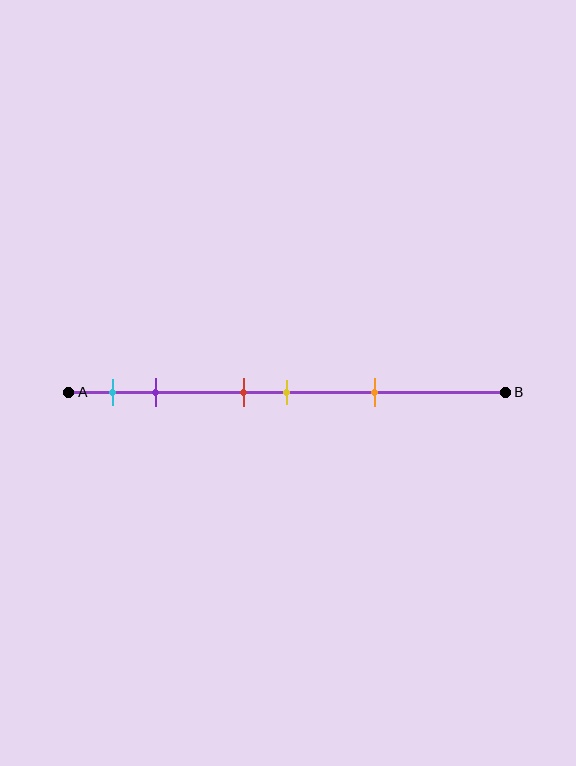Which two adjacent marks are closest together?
The red and yellow marks are the closest adjacent pair.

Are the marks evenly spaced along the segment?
No, the marks are not evenly spaced.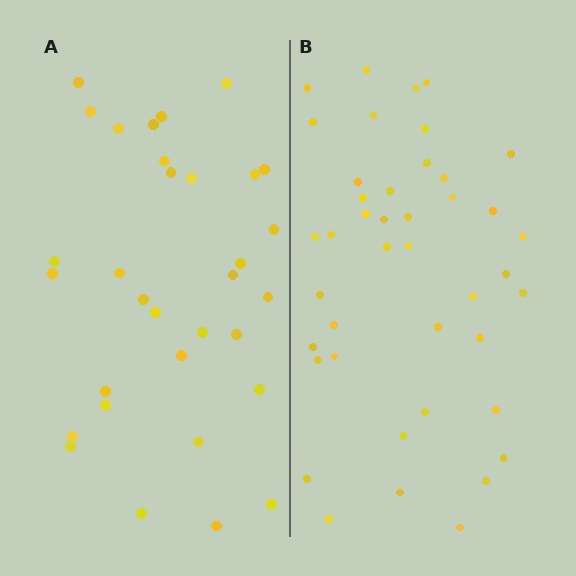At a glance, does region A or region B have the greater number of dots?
Region B (the right region) has more dots.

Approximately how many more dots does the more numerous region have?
Region B has roughly 10 or so more dots than region A.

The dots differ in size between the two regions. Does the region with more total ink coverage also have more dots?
No. Region A has more total ink coverage because its dots are larger, but region B actually contains more individual dots. Total area can be misleading — the number of items is what matters here.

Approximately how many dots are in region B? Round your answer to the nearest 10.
About 40 dots. (The exact count is 42, which rounds to 40.)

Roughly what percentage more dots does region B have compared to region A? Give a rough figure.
About 30% more.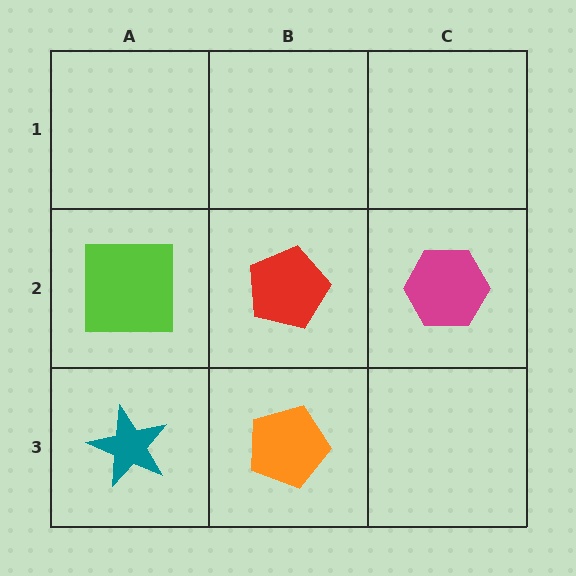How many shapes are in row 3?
2 shapes.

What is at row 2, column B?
A red pentagon.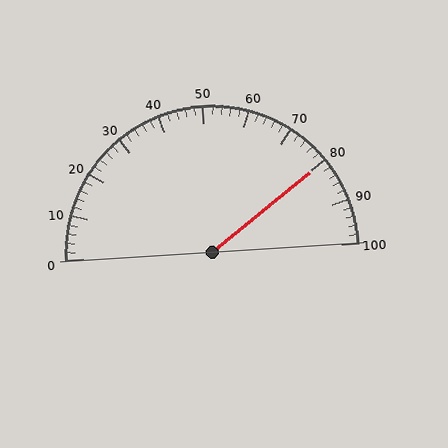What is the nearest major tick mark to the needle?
The nearest major tick mark is 80.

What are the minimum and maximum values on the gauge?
The gauge ranges from 0 to 100.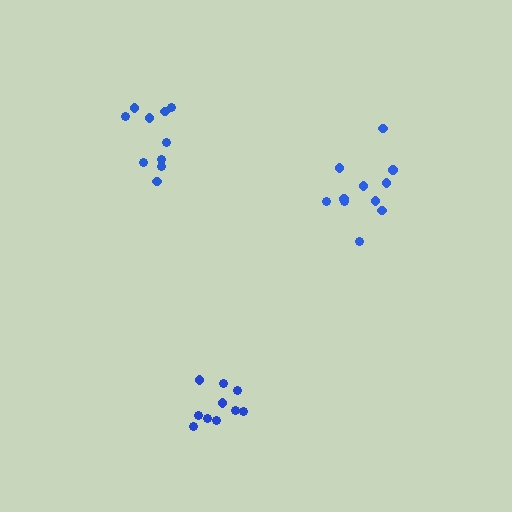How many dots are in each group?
Group 1: 10 dots, Group 2: 10 dots, Group 3: 11 dots (31 total).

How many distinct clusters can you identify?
There are 3 distinct clusters.